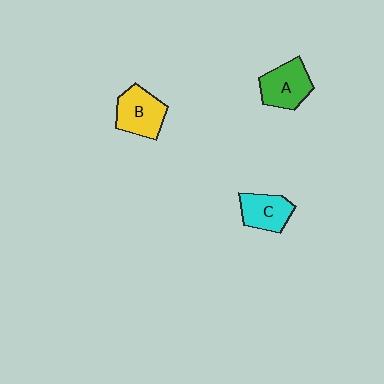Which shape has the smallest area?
Shape C (cyan).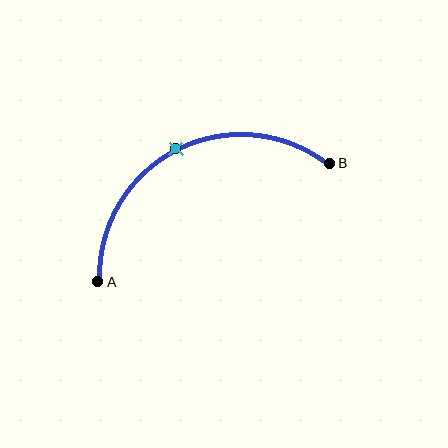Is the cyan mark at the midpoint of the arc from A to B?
Yes. The cyan mark lies on the arc at equal arc-length from both A and B — it is the arc midpoint.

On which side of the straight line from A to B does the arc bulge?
The arc bulges above the straight line connecting A and B.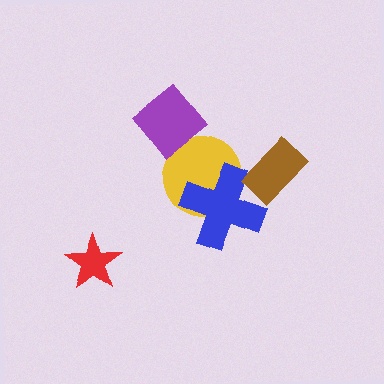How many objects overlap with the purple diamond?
0 objects overlap with the purple diamond.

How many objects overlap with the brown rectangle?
1 object overlaps with the brown rectangle.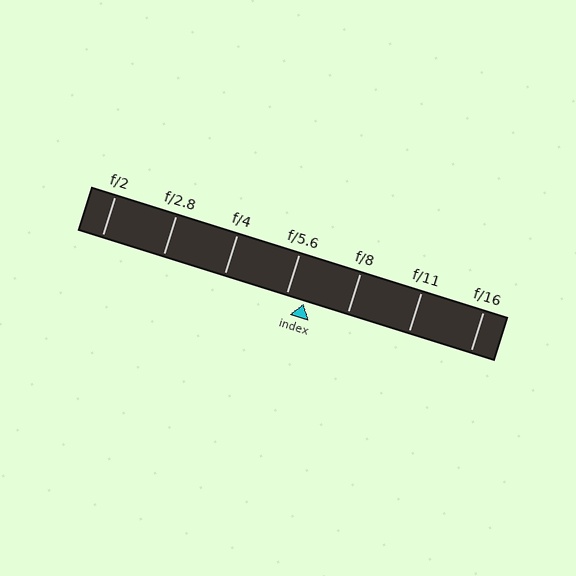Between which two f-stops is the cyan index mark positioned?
The index mark is between f/5.6 and f/8.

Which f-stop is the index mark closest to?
The index mark is closest to f/5.6.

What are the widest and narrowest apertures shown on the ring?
The widest aperture shown is f/2 and the narrowest is f/16.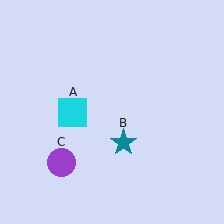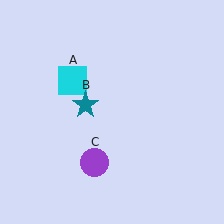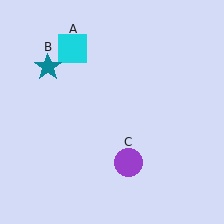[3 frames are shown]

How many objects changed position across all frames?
3 objects changed position: cyan square (object A), teal star (object B), purple circle (object C).